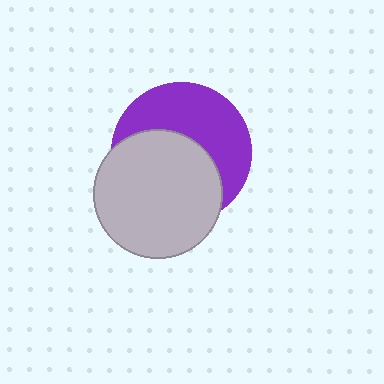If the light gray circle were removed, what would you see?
You would see the complete purple circle.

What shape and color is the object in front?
The object in front is a light gray circle.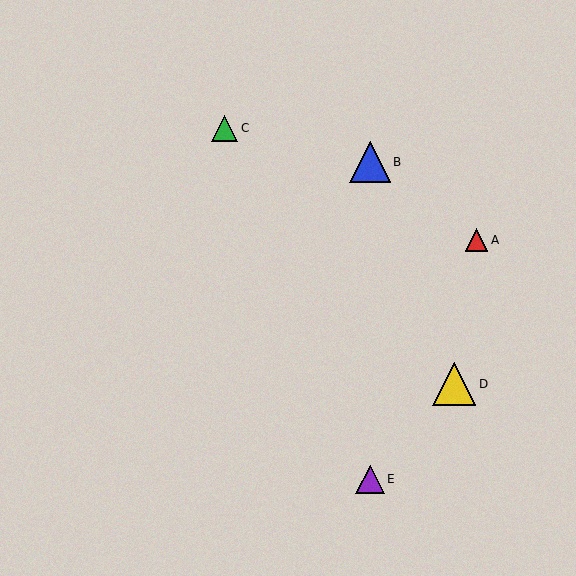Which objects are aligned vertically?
Objects B, E are aligned vertically.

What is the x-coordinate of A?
Object A is at x≈476.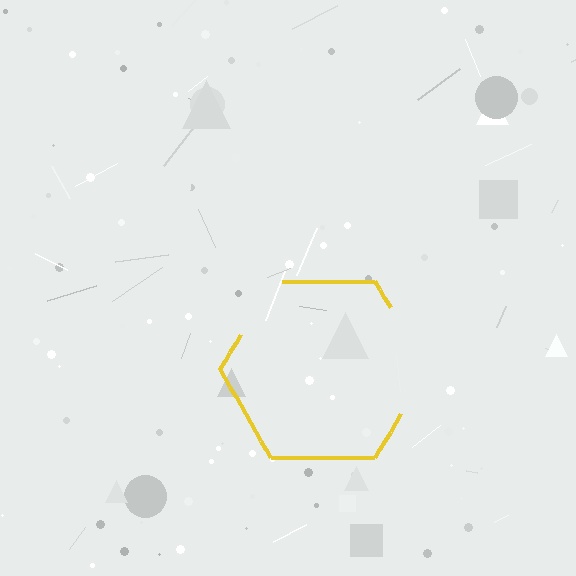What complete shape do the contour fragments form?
The contour fragments form a hexagon.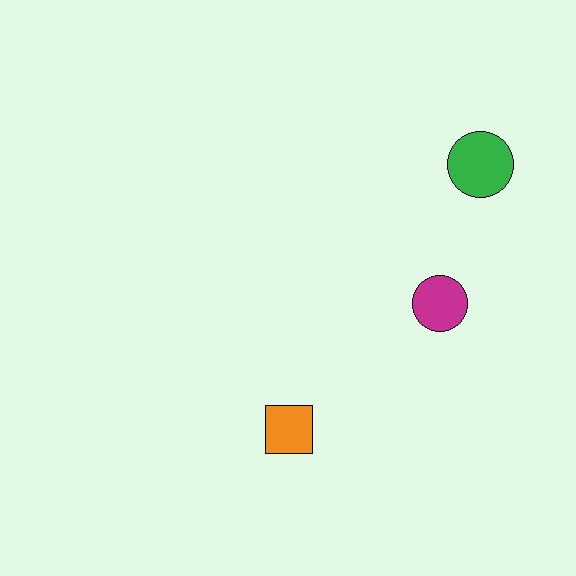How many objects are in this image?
There are 3 objects.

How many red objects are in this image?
There are no red objects.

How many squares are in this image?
There is 1 square.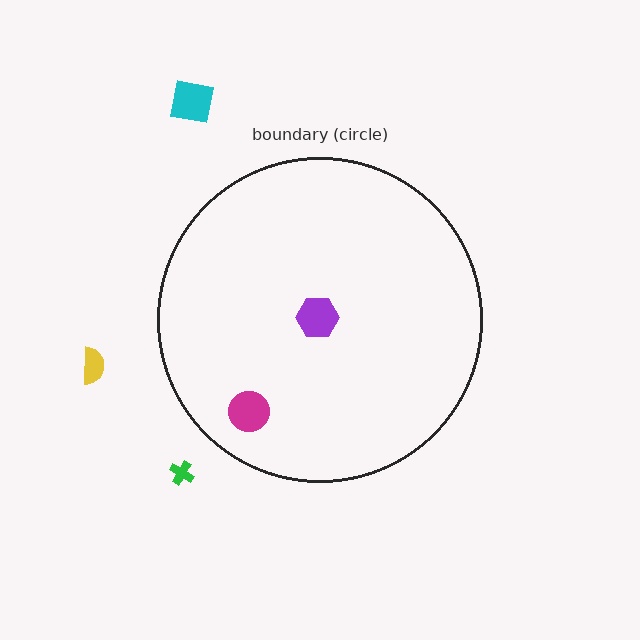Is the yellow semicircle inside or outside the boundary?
Outside.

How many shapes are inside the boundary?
2 inside, 3 outside.